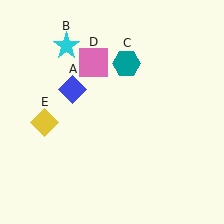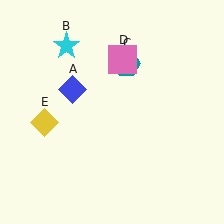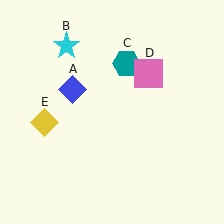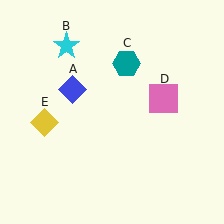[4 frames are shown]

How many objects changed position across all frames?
1 object changed position: pink square (object D).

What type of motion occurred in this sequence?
The pink square (object D) rotated clockwise around the center of the scene.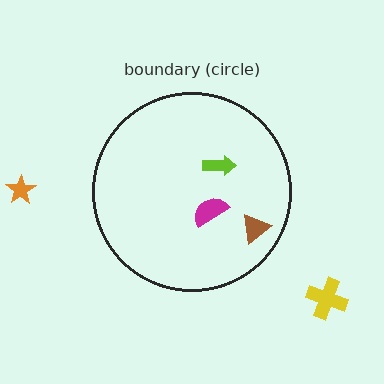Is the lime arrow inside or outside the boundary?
Inside.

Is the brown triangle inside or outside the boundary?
Inside.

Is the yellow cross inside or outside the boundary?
Outside.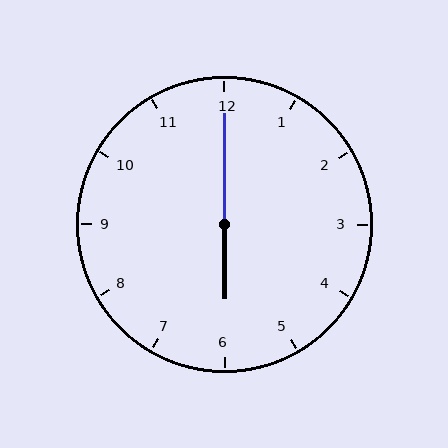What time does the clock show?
6:00.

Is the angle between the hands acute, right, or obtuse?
It is obtuse.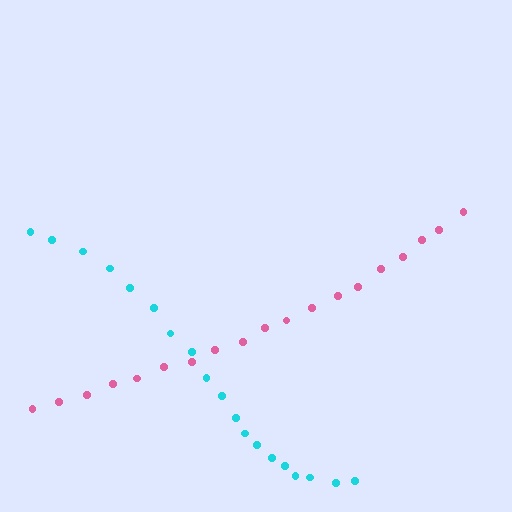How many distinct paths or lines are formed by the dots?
There are 2 distinct paths.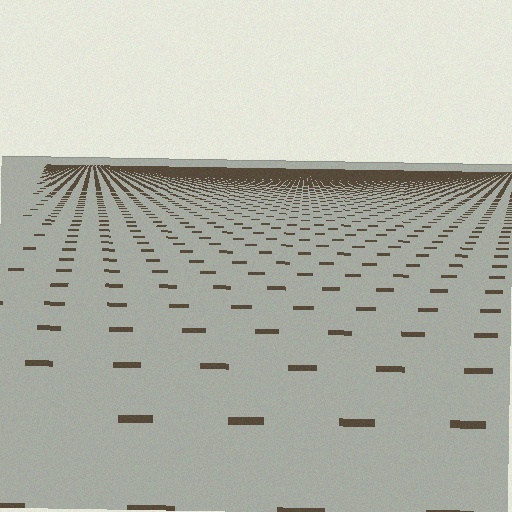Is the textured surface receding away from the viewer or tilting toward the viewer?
The surface is receding away from the viewer. Texture elements get smaller and denser toward the top.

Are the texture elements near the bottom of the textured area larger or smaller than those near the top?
Larger. Near the bottom, elements are closer to the viewer and appear at a bigger on-screen size.